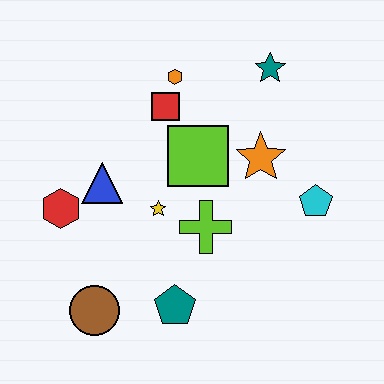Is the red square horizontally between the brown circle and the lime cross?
Yes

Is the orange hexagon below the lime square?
No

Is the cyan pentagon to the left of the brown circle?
No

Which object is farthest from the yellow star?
The teal star is farthest from the yellow star.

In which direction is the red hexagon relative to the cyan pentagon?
The red hexagon is to the left of the cyan pentagon.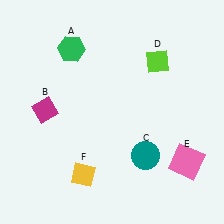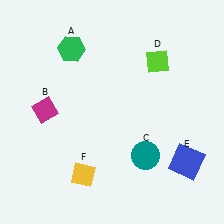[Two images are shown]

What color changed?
The square (E) changed from pink in Image 1 to blue in Image 2.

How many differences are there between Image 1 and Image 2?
There is 1 difference between the two images.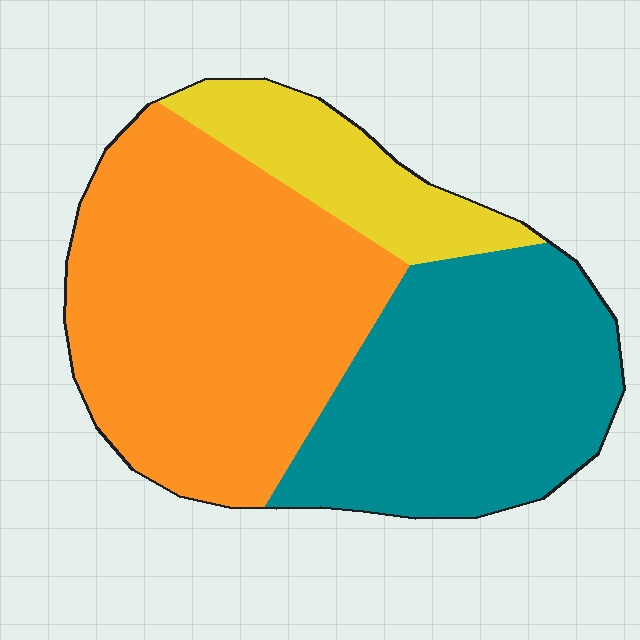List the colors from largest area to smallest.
From largest to smallest: orange, teal, yellow.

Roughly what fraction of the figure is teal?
Teal covers 37% of the figure.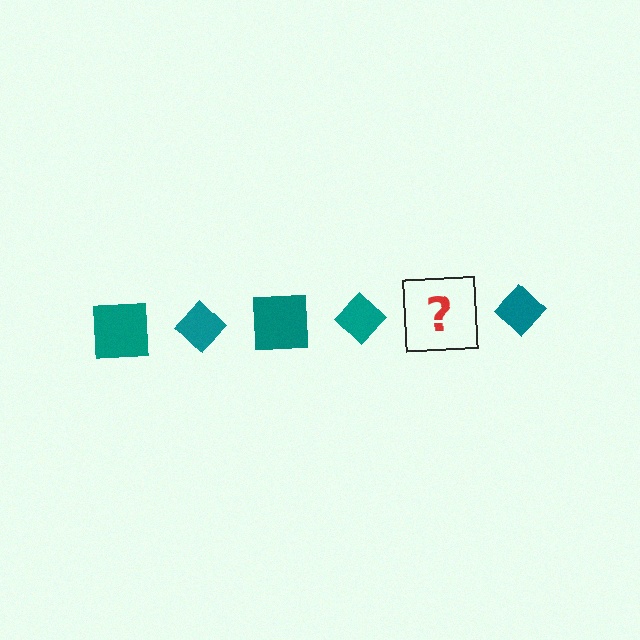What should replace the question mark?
The question mark should be replaced with a teal square.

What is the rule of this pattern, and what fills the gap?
The rule is that the pattern cycles through square, diamond shapes in teal. The gap should be filled with a teal square.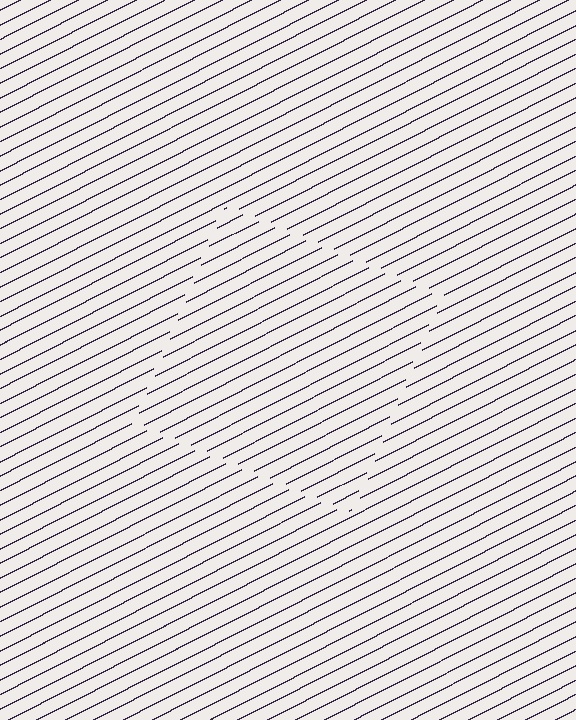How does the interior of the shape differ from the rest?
The interior of the shape contains the same grating, shifted by half a period — the contour is defined by the phase discontinuity where line-ends from the inner and outer gratings abut.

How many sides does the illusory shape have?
4 sides — the line-ends trace a square.